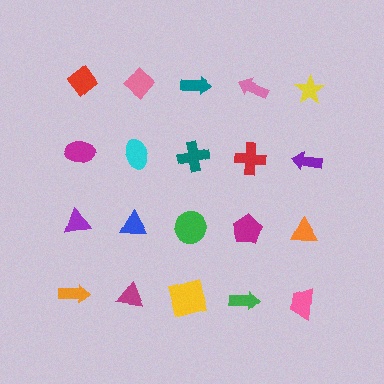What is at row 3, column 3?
A green circle.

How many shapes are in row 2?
5 shapes.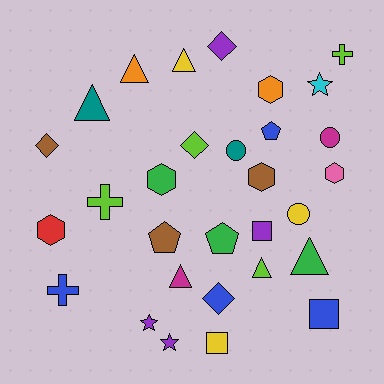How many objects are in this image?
There are 30 objects.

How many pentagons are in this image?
There are 3 pentagons.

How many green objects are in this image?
There are 3 green objects.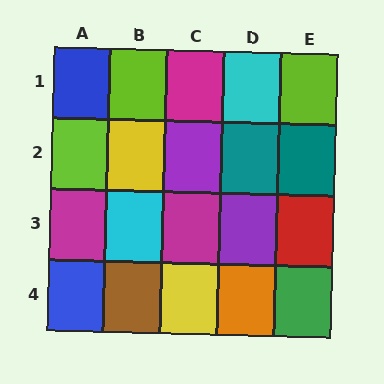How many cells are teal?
2 cells are teal.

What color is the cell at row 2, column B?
Yellow.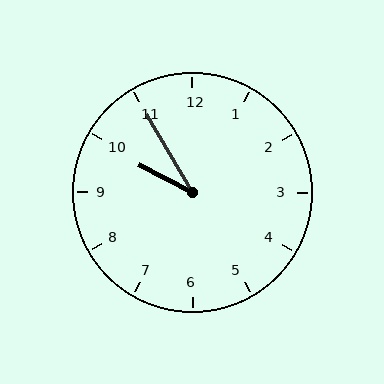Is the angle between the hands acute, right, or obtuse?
It is acute.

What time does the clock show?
9:55.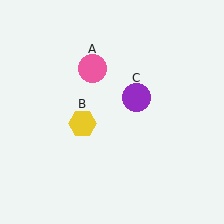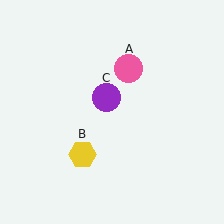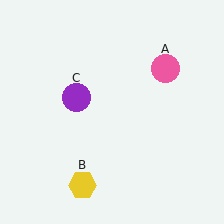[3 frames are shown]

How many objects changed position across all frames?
3 objects changed position: pink circle (object A), yellow hexagon (object B), purple circle (object C).